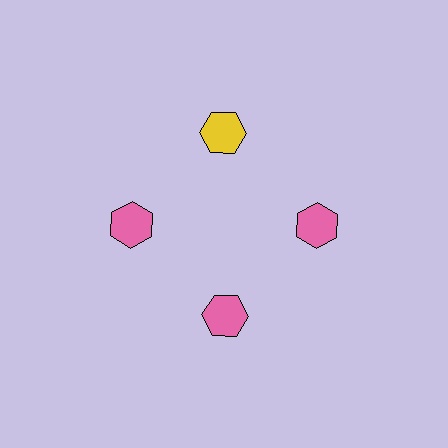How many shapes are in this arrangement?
There are 4 shapes arranged in a ring pattern.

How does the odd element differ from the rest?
It has a different color: yellow instead of pink.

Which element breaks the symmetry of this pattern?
The yellow hexagon at roughly the 12 o'clock position breaks the symmetry. All other shapes are pink hexagons.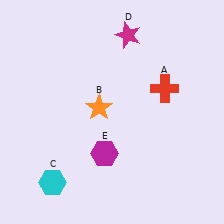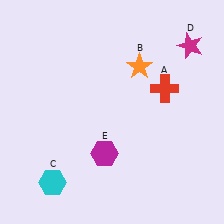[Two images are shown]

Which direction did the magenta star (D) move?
The magenta star (D) moved right.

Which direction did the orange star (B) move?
The orange star (B) moved up.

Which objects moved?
The objects that moved are: the orange star (B), the magenta star (D).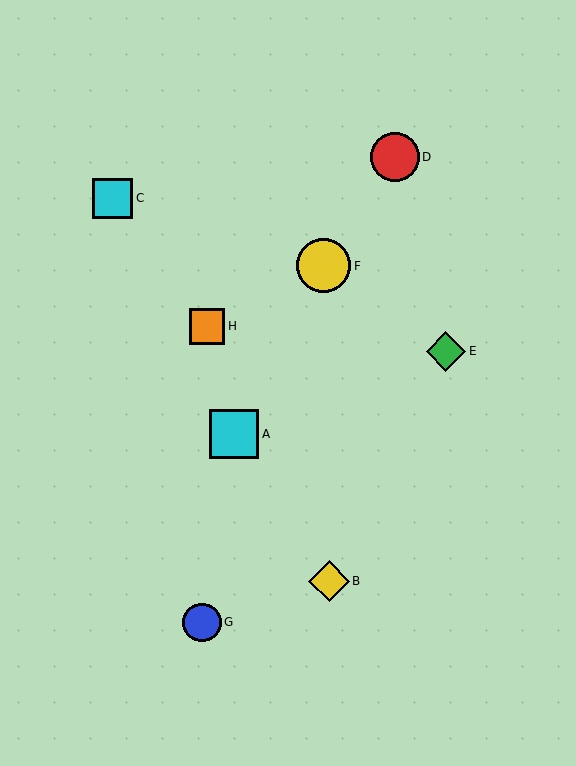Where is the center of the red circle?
The center of the red circle is at (395, 157).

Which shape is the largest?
The yellow circle (labeled F) is the largest.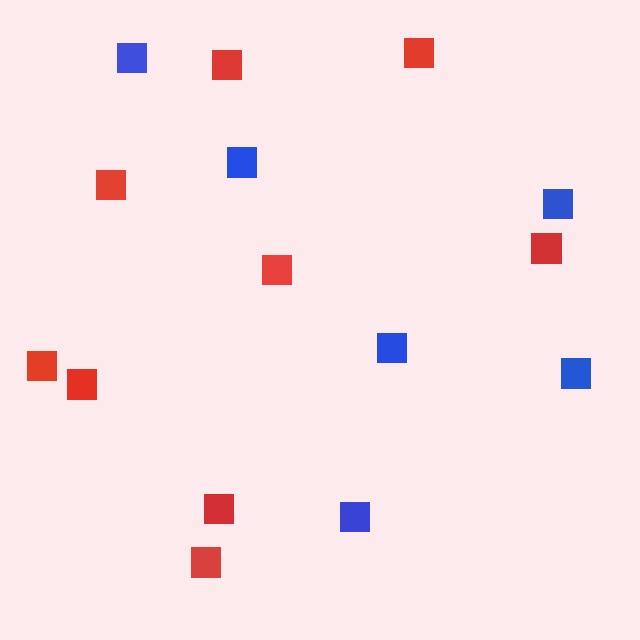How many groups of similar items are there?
There are 2 groups: one group of blue squares (6) and one group of red squares (9).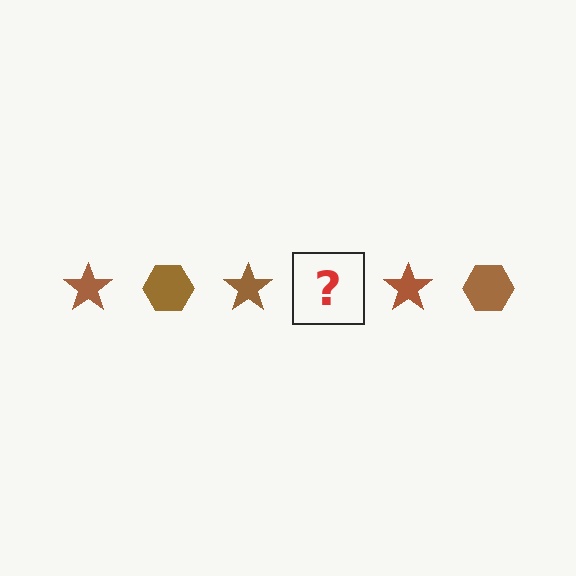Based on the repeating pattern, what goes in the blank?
The blank should be a brown hexagon.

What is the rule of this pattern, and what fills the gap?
The rule is that the pattern cycles through star, hexagon shapes in brown. The gap should be filled with a brown hexagon.